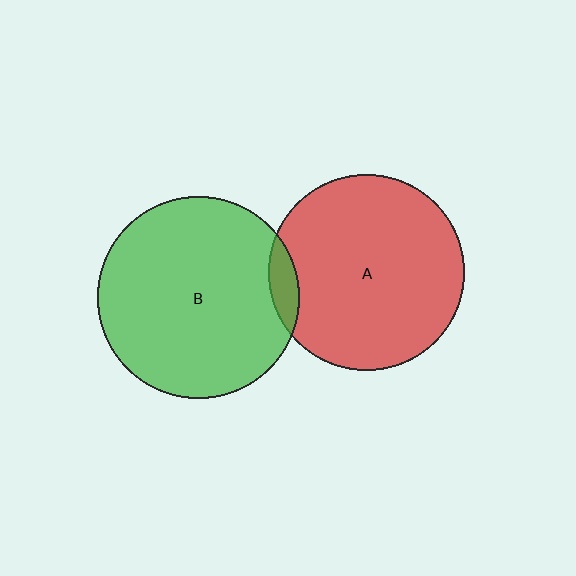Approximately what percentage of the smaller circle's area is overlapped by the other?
Approximately 5%.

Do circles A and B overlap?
Yes.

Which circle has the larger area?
Circle B (green).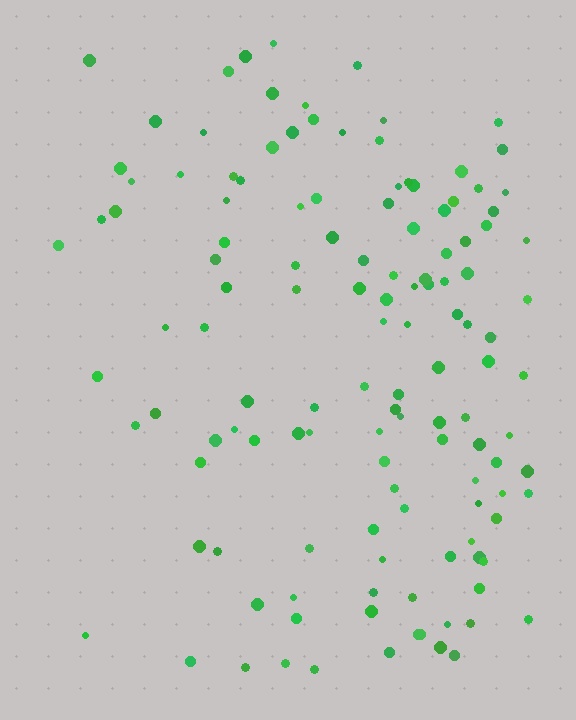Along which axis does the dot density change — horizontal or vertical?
Horizontal.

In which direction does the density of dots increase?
From left to right, with the right side densest.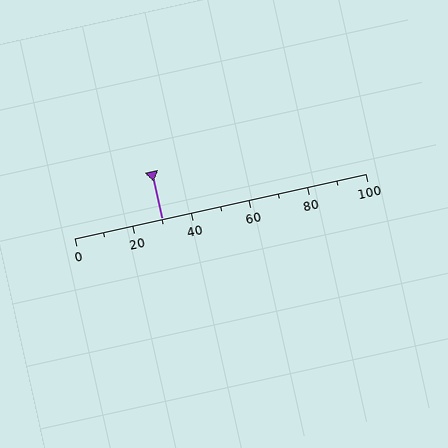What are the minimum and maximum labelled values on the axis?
The axis runs from 0 to 100.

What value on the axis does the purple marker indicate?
The marker indicates approximately 30.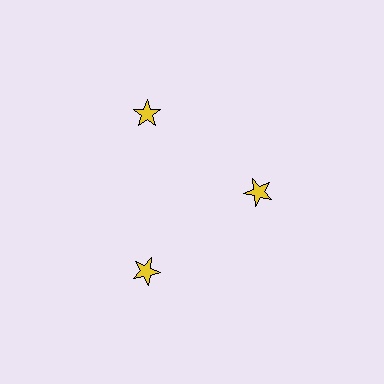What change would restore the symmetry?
The symmetry would be restored by moving it outward, back onto the ring so that all 3 stars sit at equal angles and equal distance from the center.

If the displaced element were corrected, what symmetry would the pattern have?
It would have 3-fold rotational symmetry — the pattern would map onto itself every 120 degrees.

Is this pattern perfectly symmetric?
No. The 3 yellow stars are arranged in a ring, but one element near the 3 o'clock position is pulled inward toward the center, breaking the 3-fold rotational symmetry.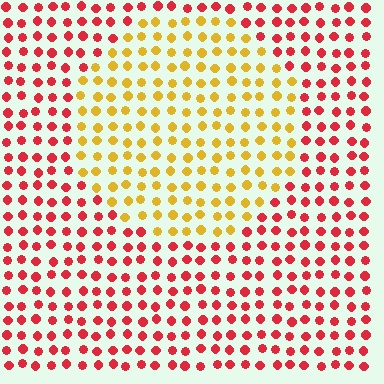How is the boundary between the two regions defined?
The boundary is defined purely by a slight shift in hue (about 53 degrees). Spacing, size, and orientation are identical on both sides.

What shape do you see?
I see a circle.